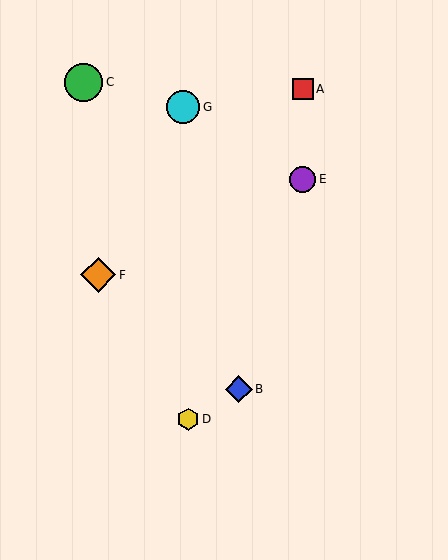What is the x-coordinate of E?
Object E is at x≈303.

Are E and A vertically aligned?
Yes, both are at x≈303.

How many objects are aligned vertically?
2 objects (A, E) are aligned vertically.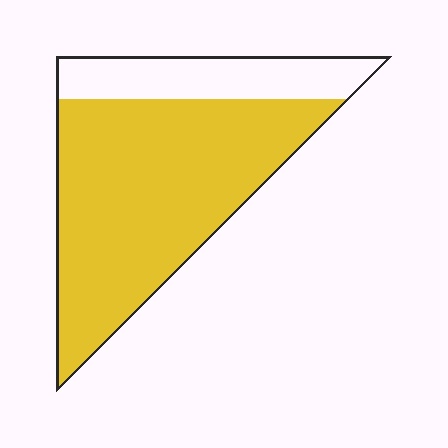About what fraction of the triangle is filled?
About three quarters (3/4).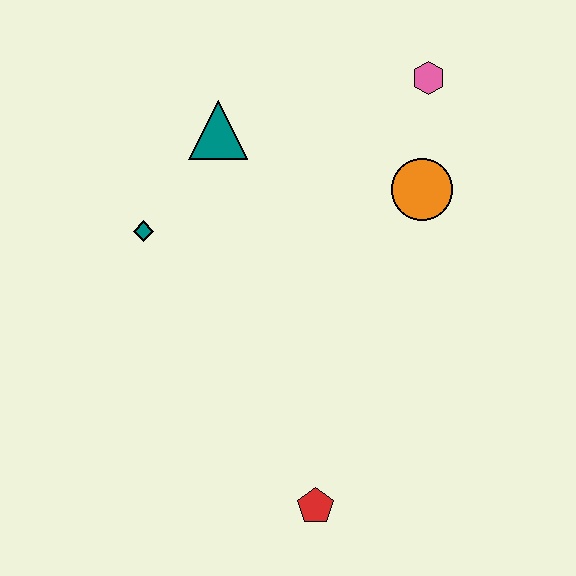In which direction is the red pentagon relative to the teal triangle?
The red pentagon is below the teal triangle.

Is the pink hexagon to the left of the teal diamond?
No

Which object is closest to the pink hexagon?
The orange circle is closest to the pink hexagon.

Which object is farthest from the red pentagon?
The pink hexagon is farthest from the red pentagon.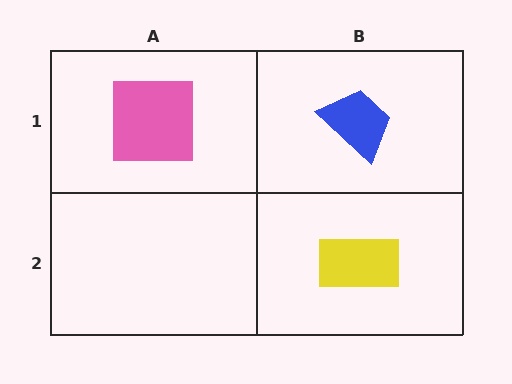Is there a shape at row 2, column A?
No, that cell is empty.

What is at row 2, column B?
A yellow rectangle.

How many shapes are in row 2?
1 shape.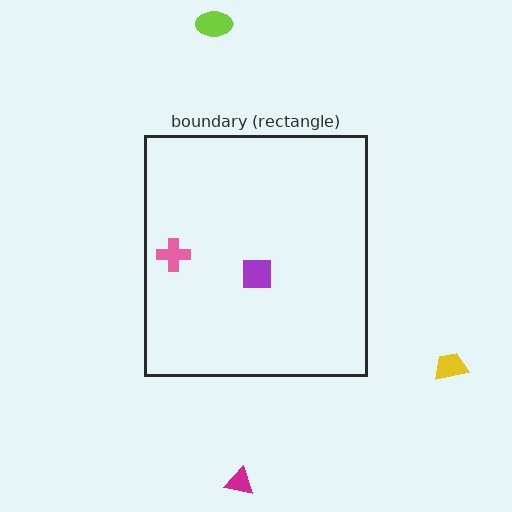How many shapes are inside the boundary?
2 inside, 3 outside.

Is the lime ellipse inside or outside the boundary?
Outside.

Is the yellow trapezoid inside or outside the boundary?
Outside.